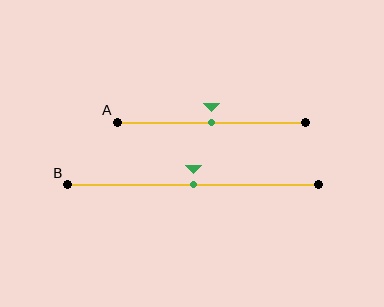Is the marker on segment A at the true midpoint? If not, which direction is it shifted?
Yes, the marker on segment A is at the true midpoint.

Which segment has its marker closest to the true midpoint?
Segment A has its marker closest to the true midpoint.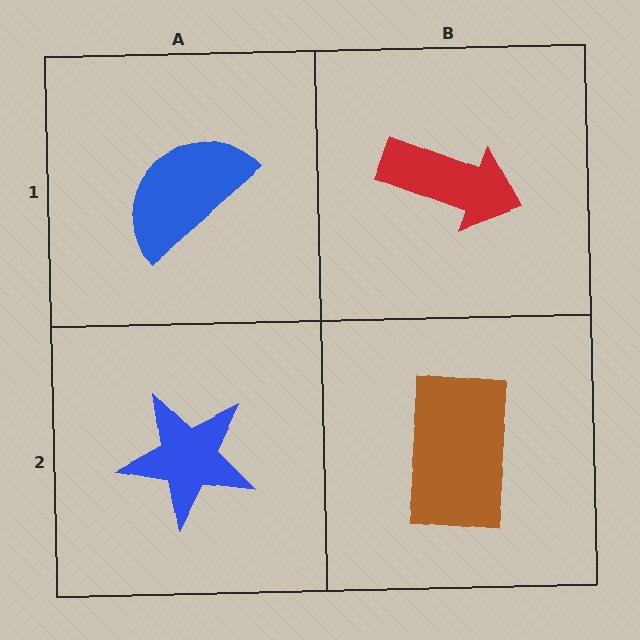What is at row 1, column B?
A red arrow.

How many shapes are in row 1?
2 shapes.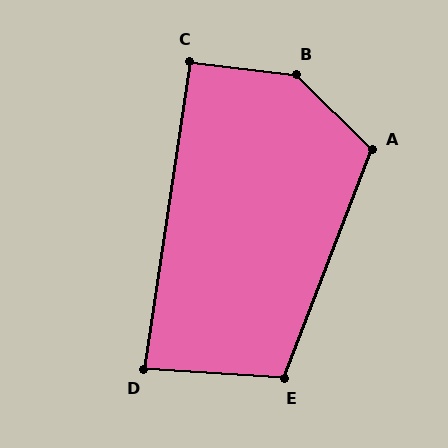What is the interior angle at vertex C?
Approximately 91 degrees (approximately right).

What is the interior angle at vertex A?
Approximately 114 degrees (obtuse).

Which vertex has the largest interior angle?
B, at approximately 142 degrees.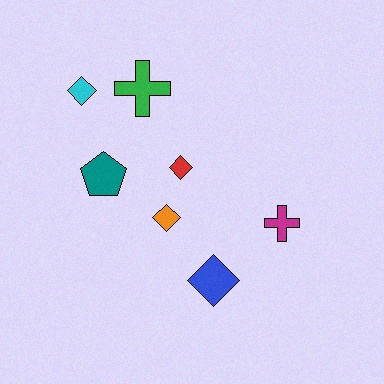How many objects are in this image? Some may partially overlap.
There are 7 objects.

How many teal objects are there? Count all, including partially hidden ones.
There is 1 teal object.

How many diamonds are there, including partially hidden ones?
There are 4 diamonds.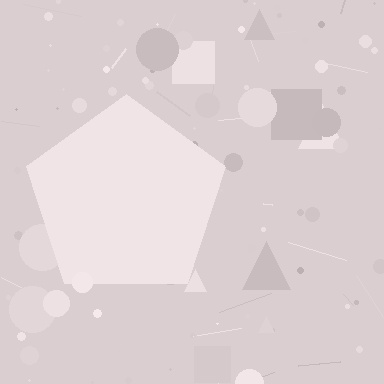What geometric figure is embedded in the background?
A pentagon is embedded in the background.